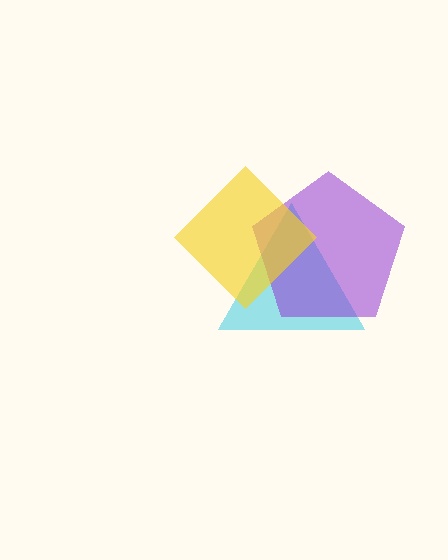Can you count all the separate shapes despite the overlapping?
Yes, there are 3 separate shapes.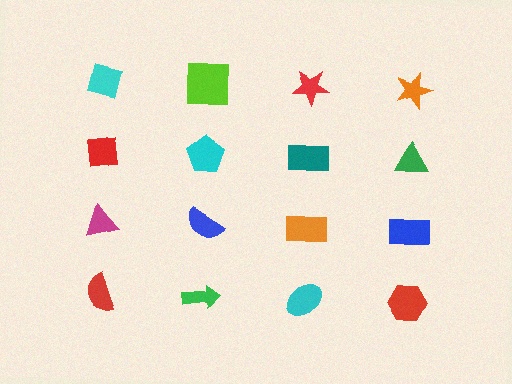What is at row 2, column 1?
A red square.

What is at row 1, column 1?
A cyan square.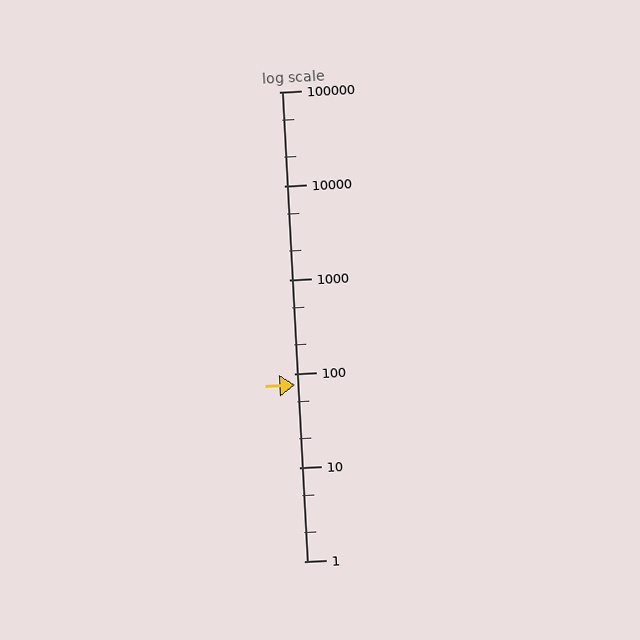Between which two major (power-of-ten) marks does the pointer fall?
The pointer is between 10 and 100.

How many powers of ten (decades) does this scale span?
The scale spans 5 decades, from 1 to 100000.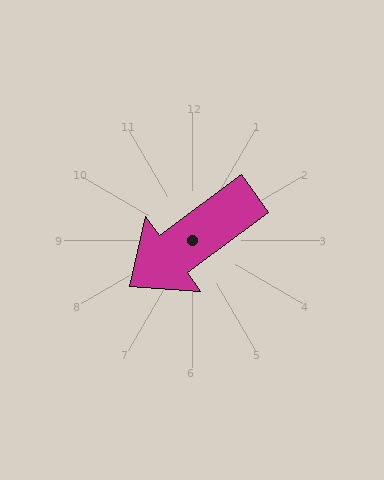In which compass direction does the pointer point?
Southwest.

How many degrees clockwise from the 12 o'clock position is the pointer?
Approximately 234 degrees.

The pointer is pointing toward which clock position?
Roughly 8 o'clock.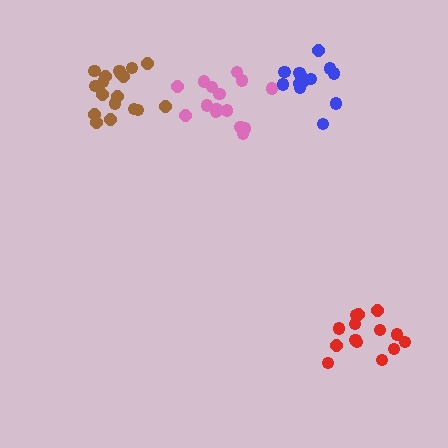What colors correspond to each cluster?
The clusters are colored: pink, blue, red, brown.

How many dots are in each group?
Group 1: 16 dots, Group 2: 13 dots, Group 3: 14 dots, Group 4: 18 dots (61 total).